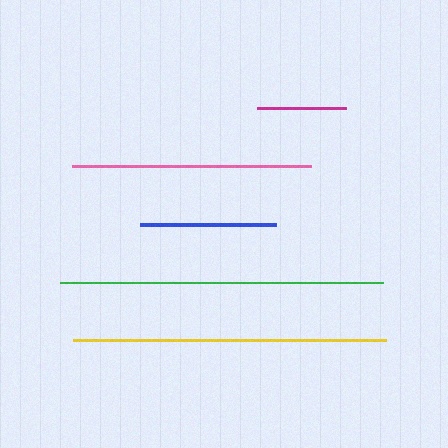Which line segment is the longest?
The green line is the longest at approximately 323 pixels.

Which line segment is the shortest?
The magenta line is the shortest at approximately 89 pixels.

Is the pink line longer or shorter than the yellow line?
The yellow line is longer than the pink line.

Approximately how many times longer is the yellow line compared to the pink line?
The yellow line is approximately 1.3 times the length of the pink line.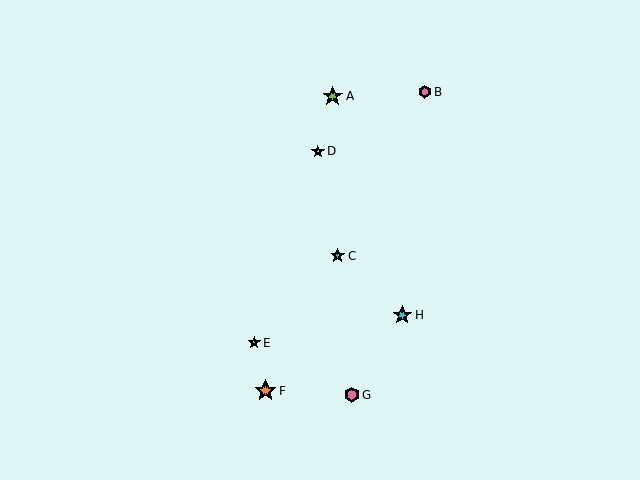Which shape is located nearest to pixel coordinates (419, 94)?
The pink hexagon (labeled B) at (425, 92) is nearest to that location.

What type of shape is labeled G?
Shape G is a pink hexagon.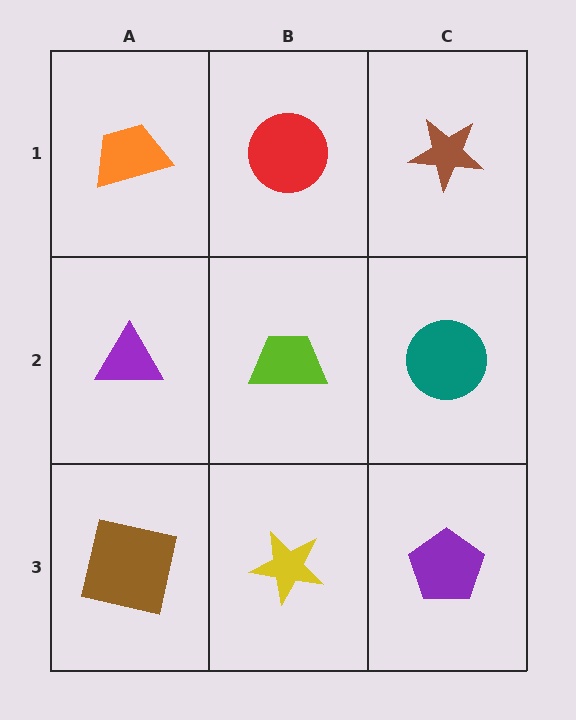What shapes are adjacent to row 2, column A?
An orange trapezoid (row 1, column A), a brown square (row 3, column A), a lime trapezoid (row 2, column B).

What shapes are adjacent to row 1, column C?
A teal circle (row 2, column C), a red circle (row 1, column B).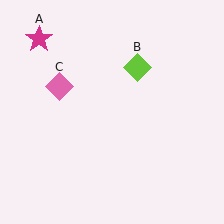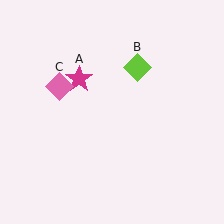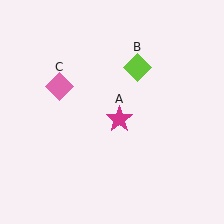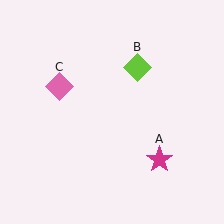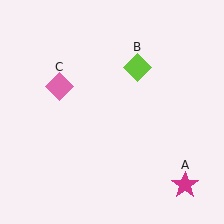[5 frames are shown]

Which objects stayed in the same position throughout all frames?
Lime diamond (object B) and pink diamond (object C) remained stationary.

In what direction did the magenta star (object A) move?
The magenta star (object A) moved down and to the right.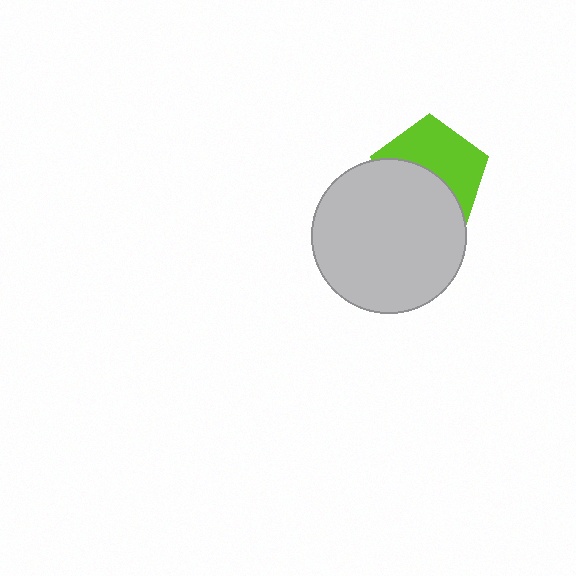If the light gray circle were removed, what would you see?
You would see the complete lime pentagon.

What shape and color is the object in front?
The object in front is a light gray circle.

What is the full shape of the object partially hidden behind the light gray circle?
The partially hidden object is a lime pentagon.